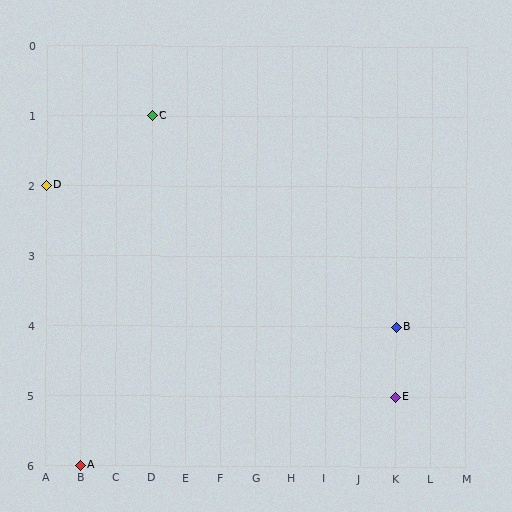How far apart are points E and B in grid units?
Points E and B are 1 row apart.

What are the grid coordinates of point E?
Point E is at grid coordinates (K, 5).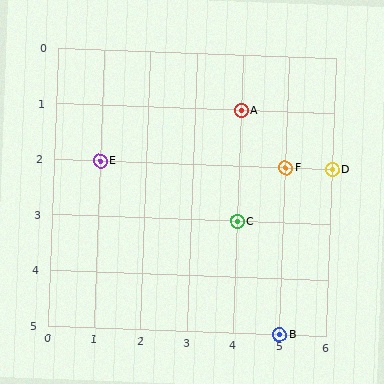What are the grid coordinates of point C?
Point C is at grid coordinates (4, 3).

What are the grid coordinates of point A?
Point A is at grid coordinates (4, 1).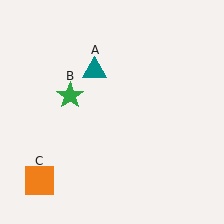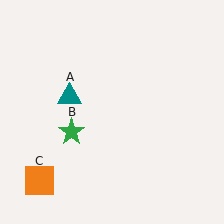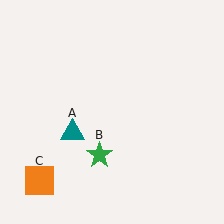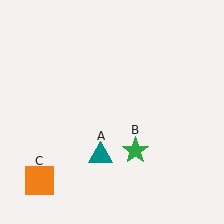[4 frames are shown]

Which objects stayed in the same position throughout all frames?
Orange square (object C) remained stationary.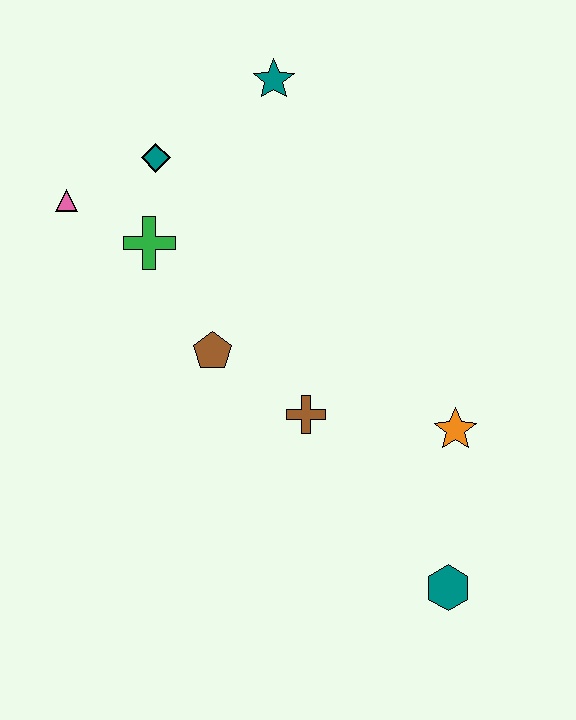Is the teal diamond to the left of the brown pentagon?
Yes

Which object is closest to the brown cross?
The brown pentagon is closest to the brown cross.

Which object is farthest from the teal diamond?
The teal hexagon is farthest from the teal diamond.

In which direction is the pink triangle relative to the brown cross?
The pink triangle is to the left of the brown cross.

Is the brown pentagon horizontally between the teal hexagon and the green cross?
Yes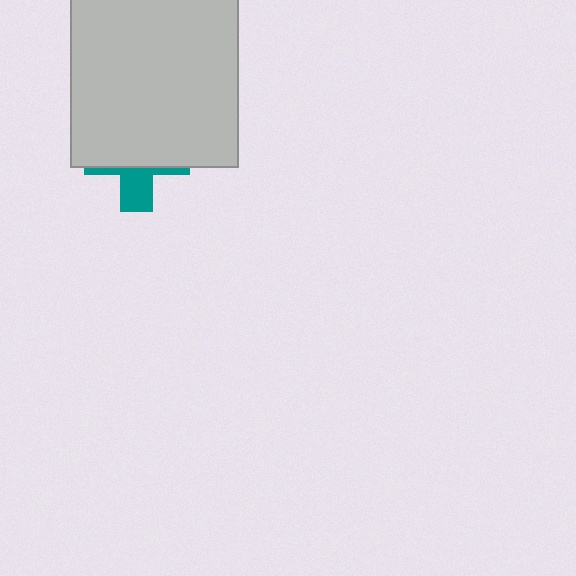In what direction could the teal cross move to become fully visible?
The teal cross could move down. That would shift it out from behind the light gray rectangle entirely.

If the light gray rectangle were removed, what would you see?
You would see the complete teal cross.